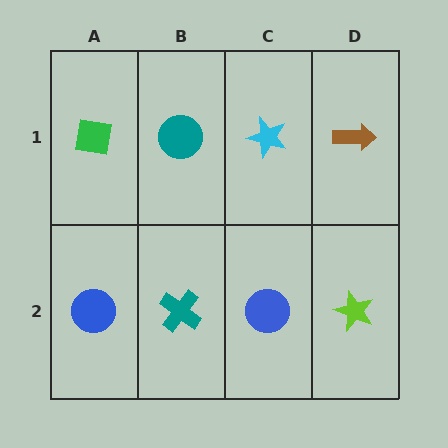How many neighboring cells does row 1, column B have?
3.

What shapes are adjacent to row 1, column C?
A blue circle (row 2, column C), a teal circle (row 1, column B), a brown arrow (row 1, column D).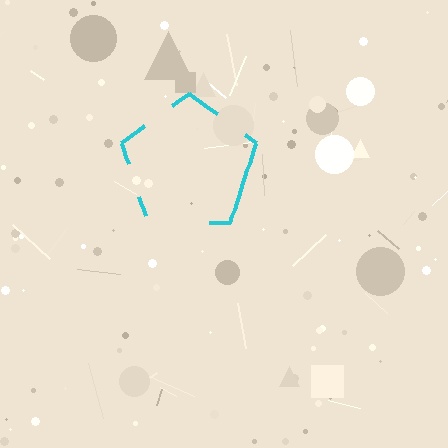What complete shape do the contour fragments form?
The contour fragments form a pentagon.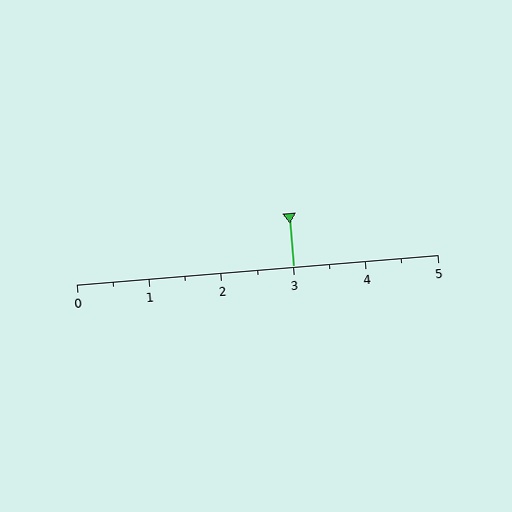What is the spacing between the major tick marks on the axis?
The major ticks are spaced 1 apart.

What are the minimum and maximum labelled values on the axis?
The axis runs from 0 to 5.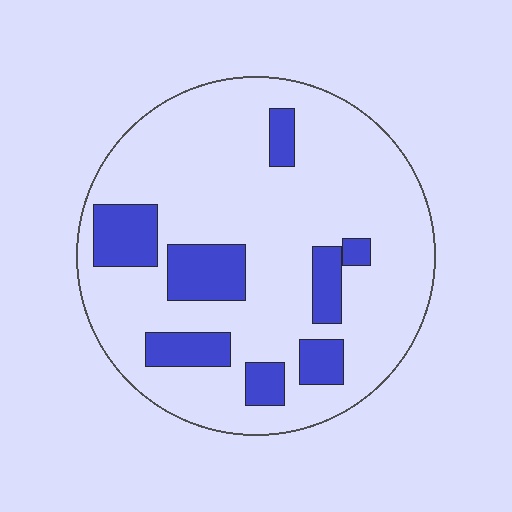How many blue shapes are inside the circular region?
8.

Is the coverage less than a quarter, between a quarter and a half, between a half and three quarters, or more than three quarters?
Less than a quarter.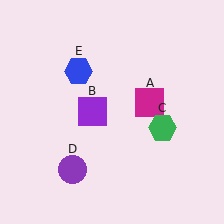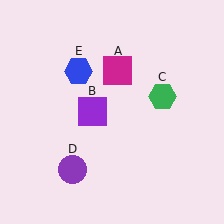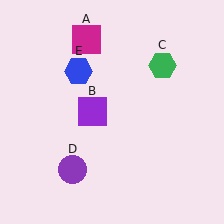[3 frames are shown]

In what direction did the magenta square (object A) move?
The magenta square (object A) moved up and to the left.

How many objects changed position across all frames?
2 objects changed position: magenta square (object A), green hexagon (object C).